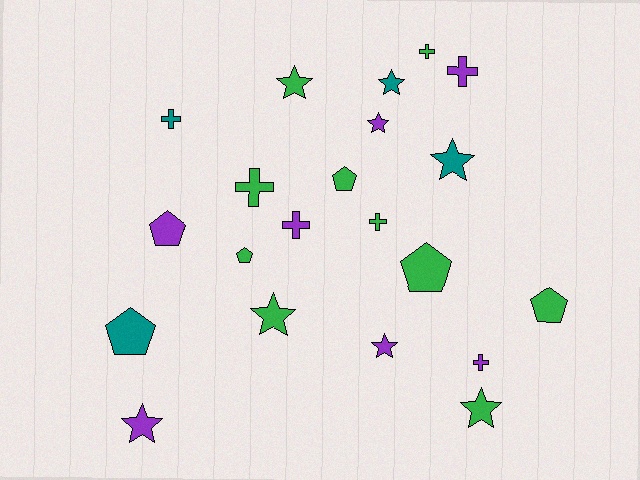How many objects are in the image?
There are 21 objects.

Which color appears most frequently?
Green, with 10 objects.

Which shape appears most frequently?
Star, with 8 objects.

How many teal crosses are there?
There is 1 teal cross.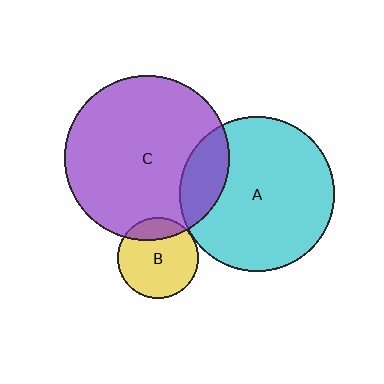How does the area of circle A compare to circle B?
Approximately 3.7 times.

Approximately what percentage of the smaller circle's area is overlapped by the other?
Approximately 20%.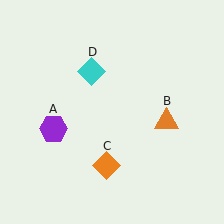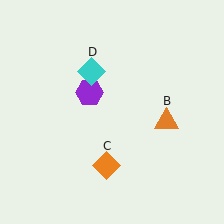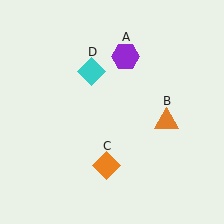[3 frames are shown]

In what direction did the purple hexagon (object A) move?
The purple hexagon (object A) moved up and to the right.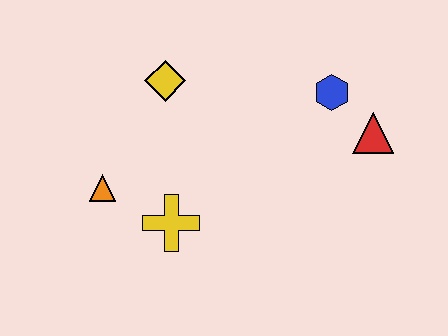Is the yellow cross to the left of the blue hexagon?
Yes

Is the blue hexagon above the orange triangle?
Yes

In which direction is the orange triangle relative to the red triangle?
The orange triangle is to the left of the red triangle.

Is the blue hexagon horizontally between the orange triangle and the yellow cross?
No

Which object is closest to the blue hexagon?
The red triangle is closest to the blue hexagon.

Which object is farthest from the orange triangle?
The red triangle is farthest from the orange triangle.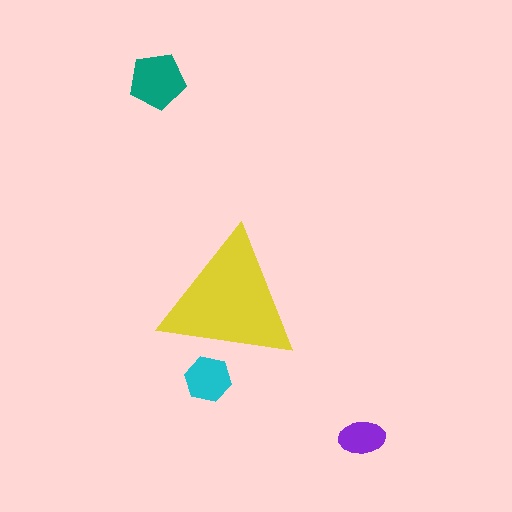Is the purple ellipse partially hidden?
No, the purple ellipse is fully visible.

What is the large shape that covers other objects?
A yellow triangle.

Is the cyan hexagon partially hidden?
Yes, the cyan hexagon is partially hidden behind the yellow triangle.